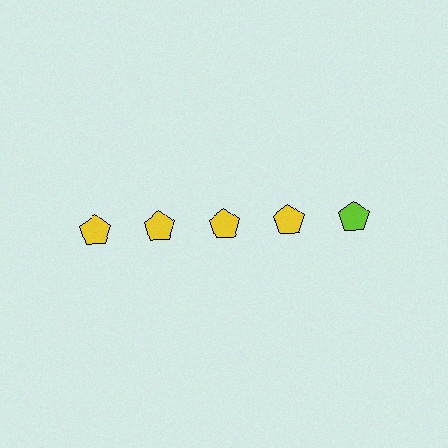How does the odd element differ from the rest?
It has a different color: lime instead of yellow.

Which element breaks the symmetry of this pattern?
The lime pentagon in the top row, rightmost column breaks the symmetry. All other shapes are yellow pentagons.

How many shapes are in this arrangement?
There are 5 shapes arranged in a grid pattern.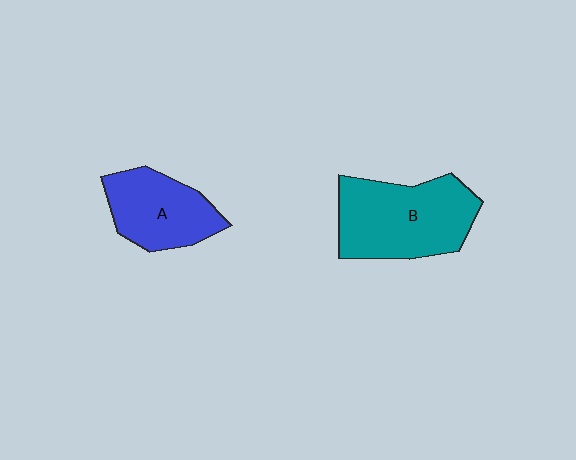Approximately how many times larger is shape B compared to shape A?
Approximately 1.4 times.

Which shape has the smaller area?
Shape A (blue).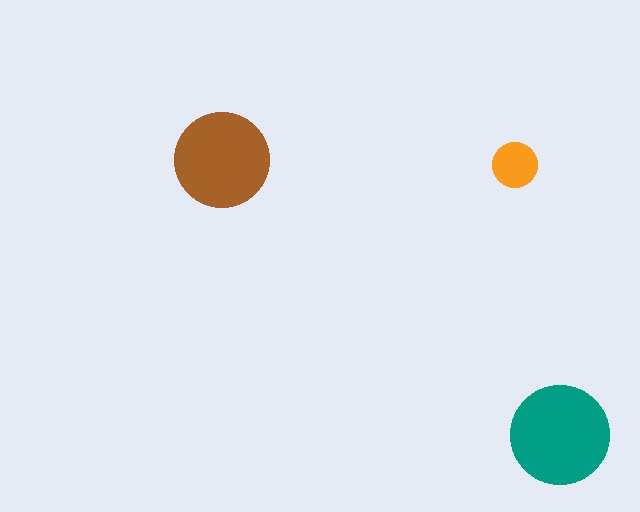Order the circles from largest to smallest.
the teal one, the brown one, the orange one.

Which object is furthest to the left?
The brown circle is leftmost.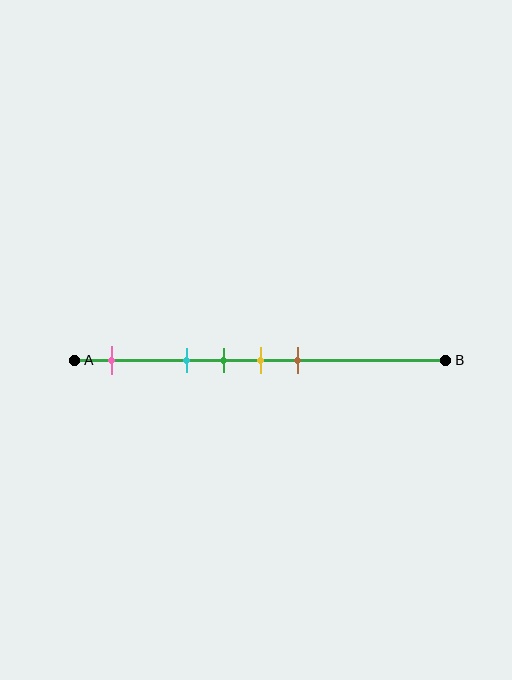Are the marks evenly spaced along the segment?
No, the marks are not evenly spaced.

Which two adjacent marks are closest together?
The green and yellow marks are the closest adjacent pair.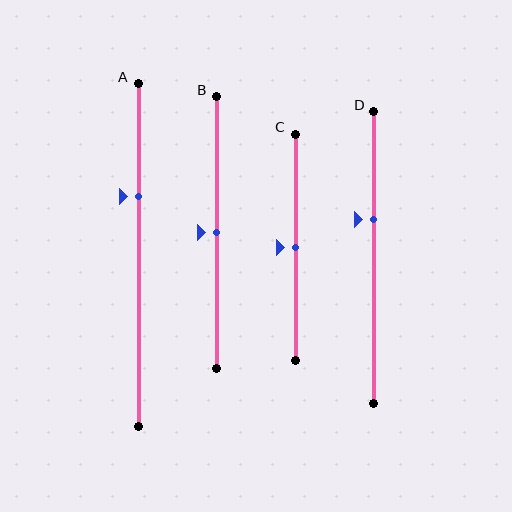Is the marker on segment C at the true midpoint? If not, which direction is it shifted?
Yes, the marker on segment C is at the true midpoint.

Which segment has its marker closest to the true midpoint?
Segment B has its marker closest to the true midpoint.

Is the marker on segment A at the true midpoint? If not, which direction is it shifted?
No, the marker on segment A is shifted upward by about 17% of the segment length.